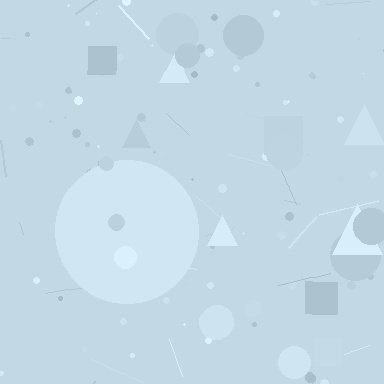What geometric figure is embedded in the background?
A circle is embedded in the background.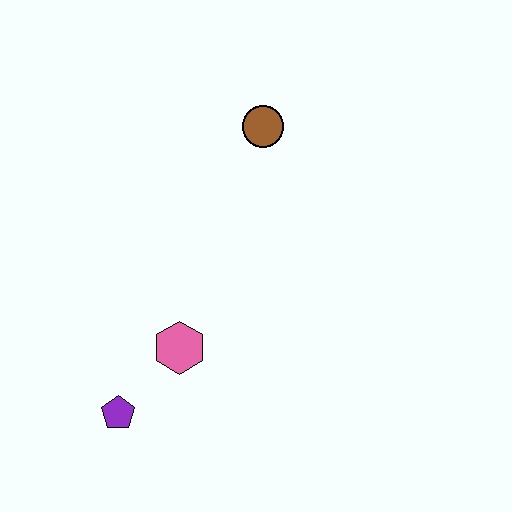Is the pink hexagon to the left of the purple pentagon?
No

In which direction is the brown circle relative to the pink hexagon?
The brown circle is above the pink hexagon.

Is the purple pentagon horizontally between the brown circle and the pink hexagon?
No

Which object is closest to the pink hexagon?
The purple pentagon is closest to the pink hexagon.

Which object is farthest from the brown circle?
The purple pentagon is farthest from the brown circle.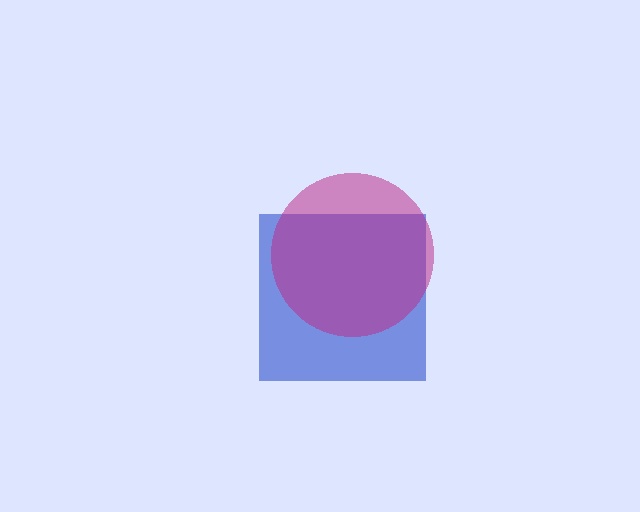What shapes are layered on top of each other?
The layered shapes are: a blue square, a magenta circle.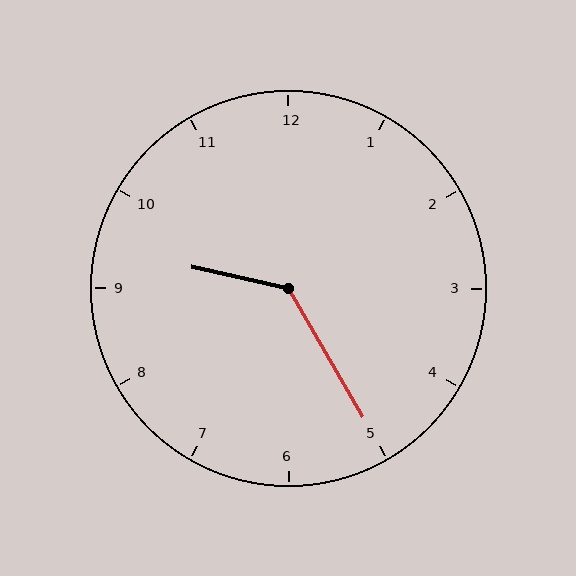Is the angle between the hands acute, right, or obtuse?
It is obtuse.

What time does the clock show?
9:25.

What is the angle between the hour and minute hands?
Approximately 132 degrees.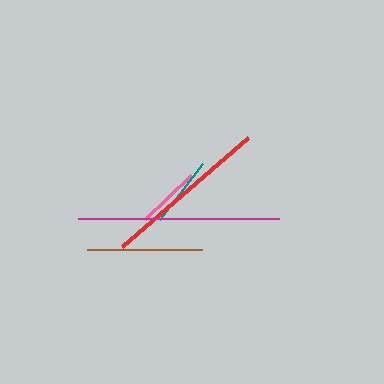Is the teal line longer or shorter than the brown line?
The brown line is longer than the teal line.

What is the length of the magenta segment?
The magenta segment is approximately 200 pixels long.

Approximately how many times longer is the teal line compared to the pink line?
The teal line is approximately 1.1 times the length of the pink line.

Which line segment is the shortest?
The pink line is the shortest at approximately 64 pixels.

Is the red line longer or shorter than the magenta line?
The magenta line is longer than the red line.